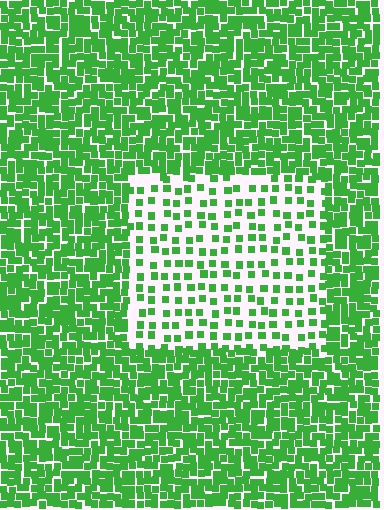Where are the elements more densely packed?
The elements are more densely packed outside the rectangle boundary.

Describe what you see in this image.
The image contains small green elements arranged at two different densities. A rectangle-shaped region is visible where the elements are less densely packed than the surrounding area.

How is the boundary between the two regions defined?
The boundary is defined by a change in element density (approximately 2.6x ratio). All elements are the same color, size, and shape.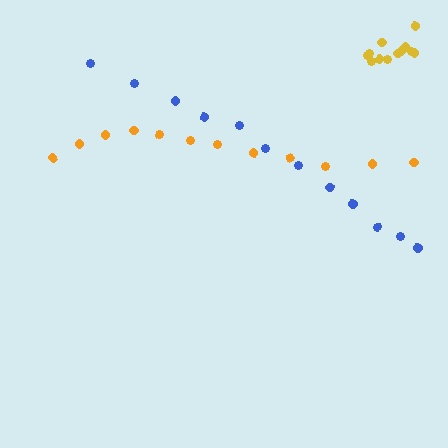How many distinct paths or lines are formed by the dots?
There are 3 distinct paths.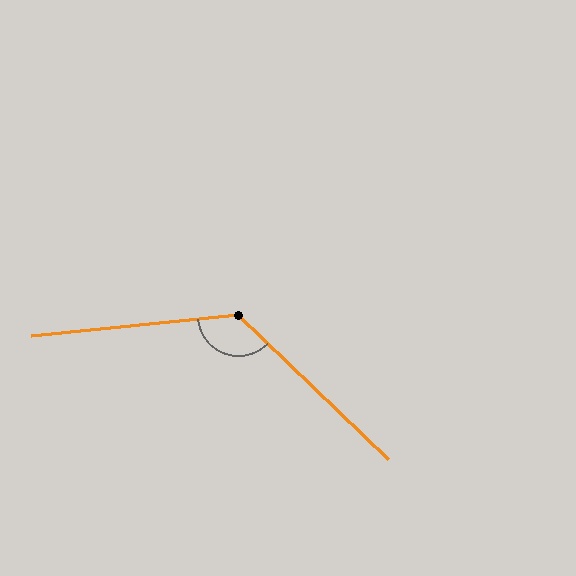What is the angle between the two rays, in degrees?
Approximately 131 degrees.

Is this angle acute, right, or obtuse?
It is obtuse.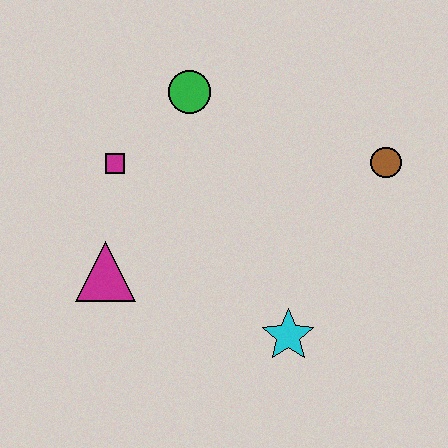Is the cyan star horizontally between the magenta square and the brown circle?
Yes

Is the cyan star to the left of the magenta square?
No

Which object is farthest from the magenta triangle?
The brown circle is farthest from the magenta triangle.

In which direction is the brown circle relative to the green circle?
The brown circle is to the right of the green circle.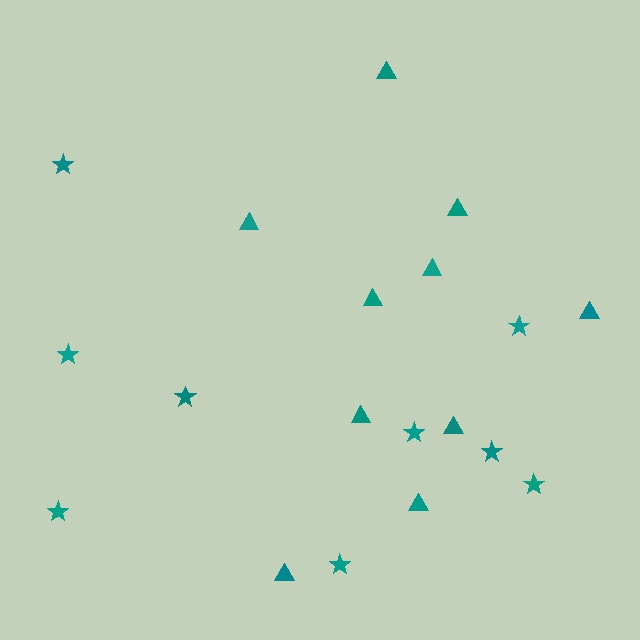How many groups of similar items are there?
There are 2 groups: one group of stars (9) and one group of triangles (10).